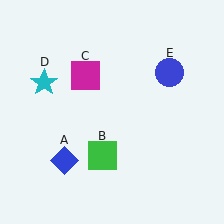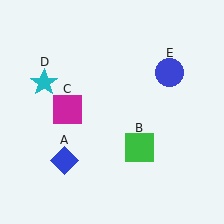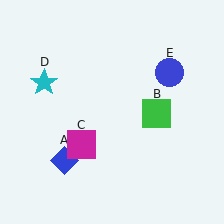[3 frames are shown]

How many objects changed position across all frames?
2 objects changed position: green square (object B), magenta square (object C).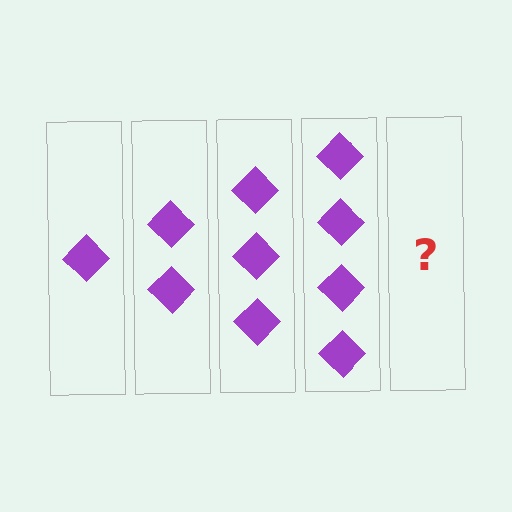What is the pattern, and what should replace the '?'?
The pattern is that each step adds one more diamond. The '?' should be 5 diamonds.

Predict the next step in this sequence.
The next step is 5 diamonds.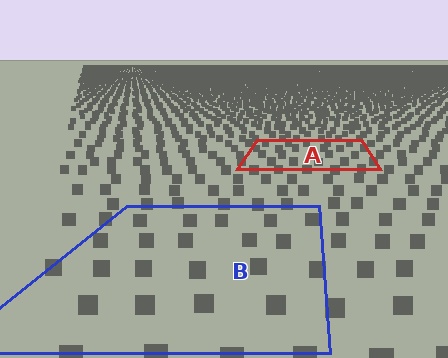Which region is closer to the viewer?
Region B is closer. The texture elements there are larger and more spread out.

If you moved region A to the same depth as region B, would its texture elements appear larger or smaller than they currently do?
They would appear larger. At a closer depth, the same texture elements are projected at a bigger on-screen size.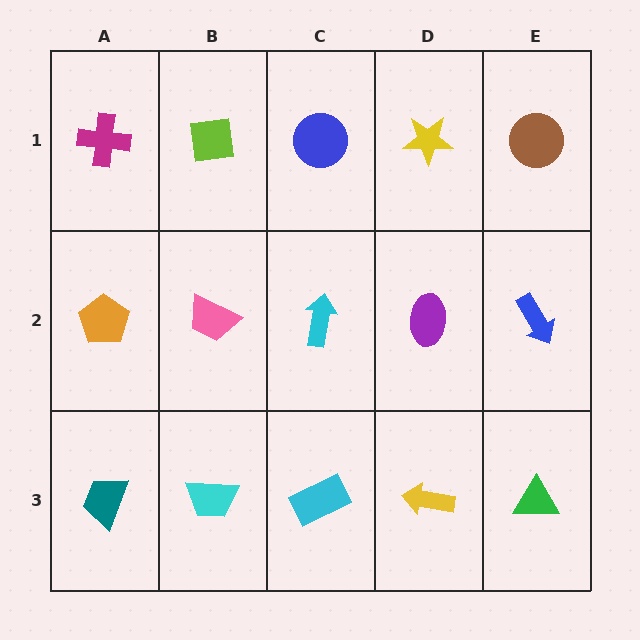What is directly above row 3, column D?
A purple ellipse.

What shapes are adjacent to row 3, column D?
A purple ellipse (row 2, column D), a cyan rectangle (row 3, column C), a green triangle (row 3, column E).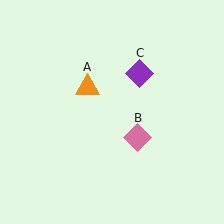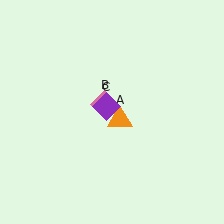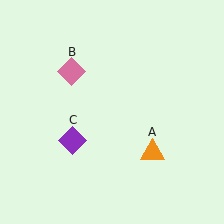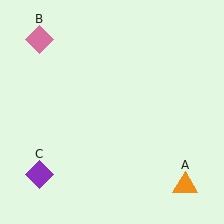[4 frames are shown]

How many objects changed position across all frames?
3 objects changed position: orange triangle (object A), pink diamond (object B), purple diamond (object C).